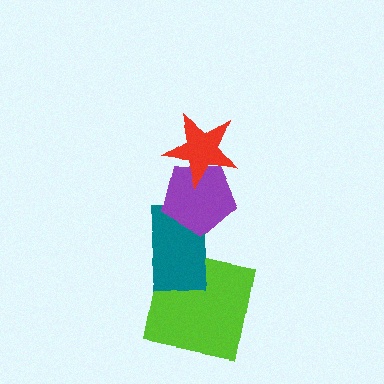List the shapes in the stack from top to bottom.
From top to bottom: the red star, the purple pentagon, the teal rectangle, the lime square.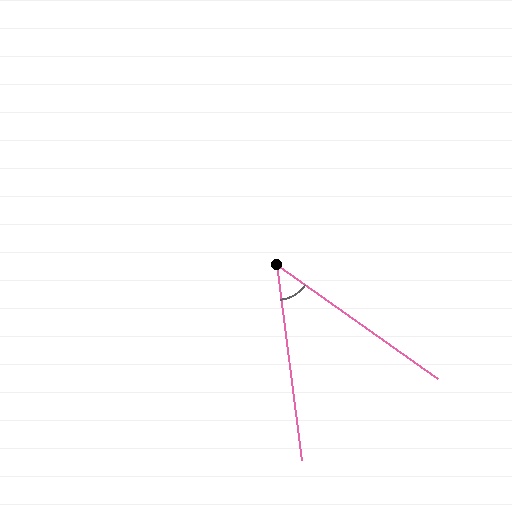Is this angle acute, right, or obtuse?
It is acute.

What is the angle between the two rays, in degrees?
Approximately 47 degrees.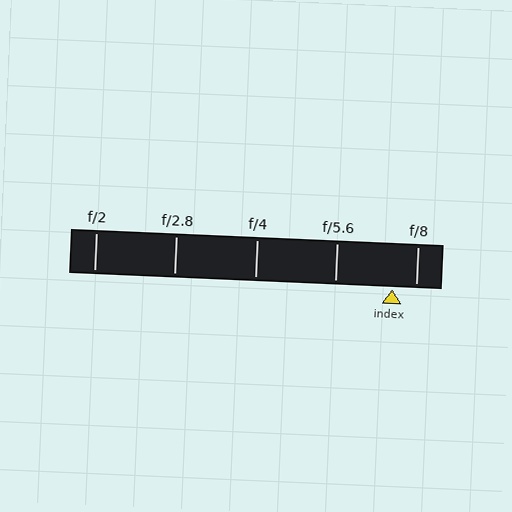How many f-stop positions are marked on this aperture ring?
There are 5 f-stop positions marked.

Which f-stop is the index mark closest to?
The index mark is closest to f/8.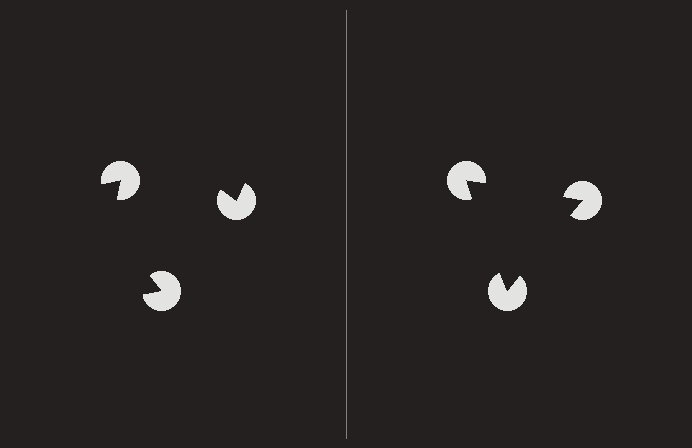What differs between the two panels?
The pac-man discs are positioned identically on both sides; only the wedge orientations differ. On the right they align to a triangle; on the left they are misaligned.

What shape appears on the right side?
An illusory triangle.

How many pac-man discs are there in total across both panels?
6 — 3 on each side.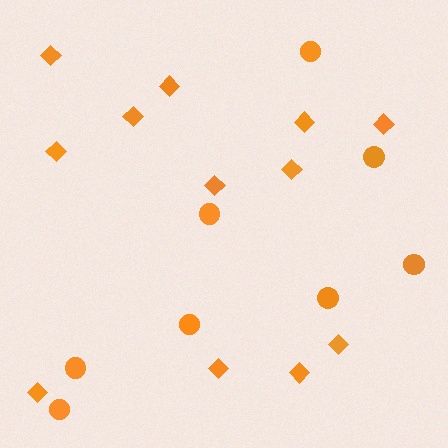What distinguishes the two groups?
There are 2 groups: one group of circles (8) and one group of diamonds (12).